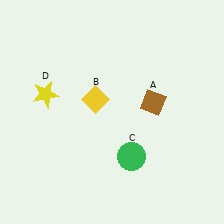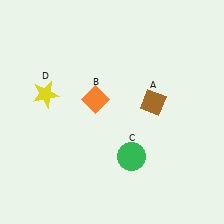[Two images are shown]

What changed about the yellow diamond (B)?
In Image 1, B is yellow. In Image 2, it changed to orange.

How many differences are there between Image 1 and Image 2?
There is 1 difference between the two images.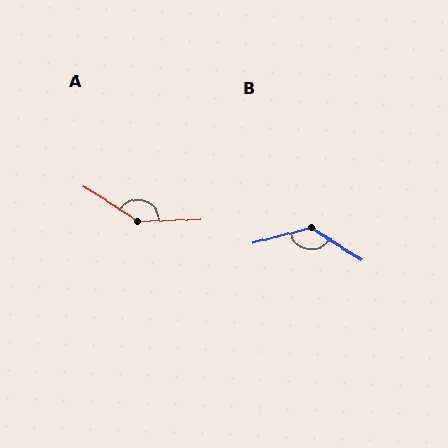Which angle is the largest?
A, at approximately 145 degrees.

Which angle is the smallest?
B, at approximately 133 degrees.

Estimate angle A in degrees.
Approximately 145 degrees.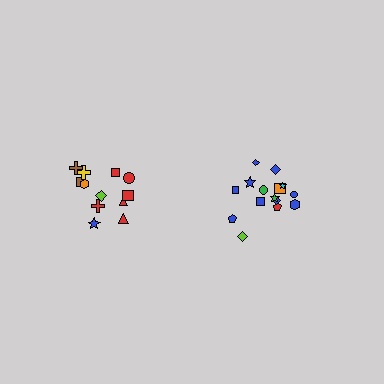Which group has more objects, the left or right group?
The right group.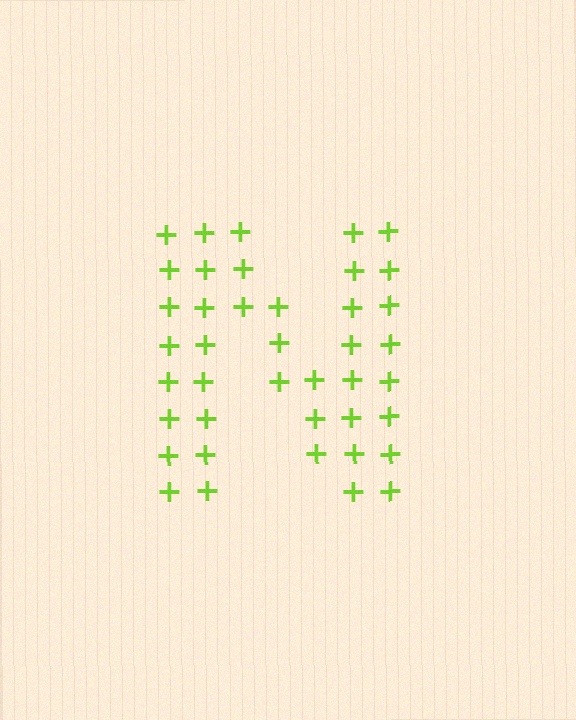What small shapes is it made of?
It is made of small plus signs.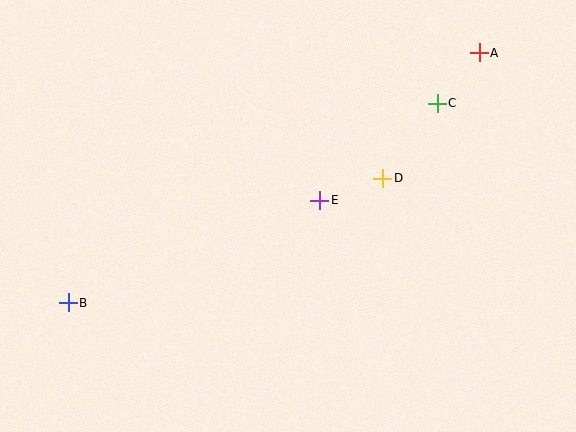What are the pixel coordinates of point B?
Point B is at (68, 303).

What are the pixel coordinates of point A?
Point A is at (479, 53).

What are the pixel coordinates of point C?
Point C is at (437, 103).